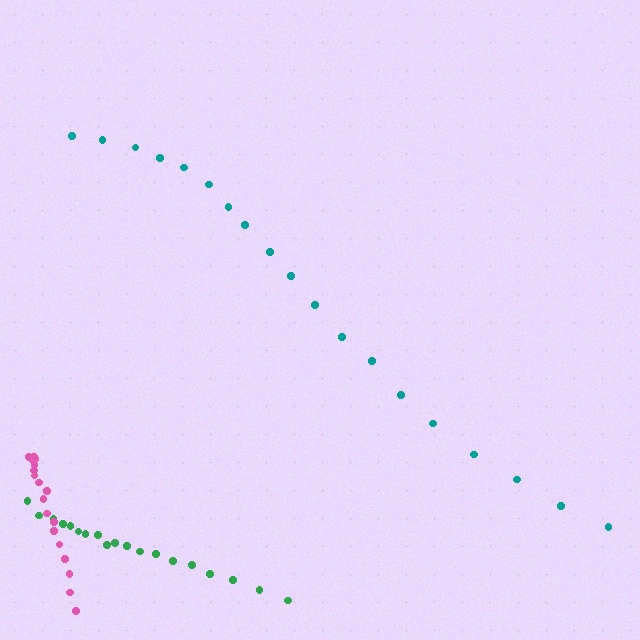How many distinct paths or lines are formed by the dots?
There are 3 distinct paths.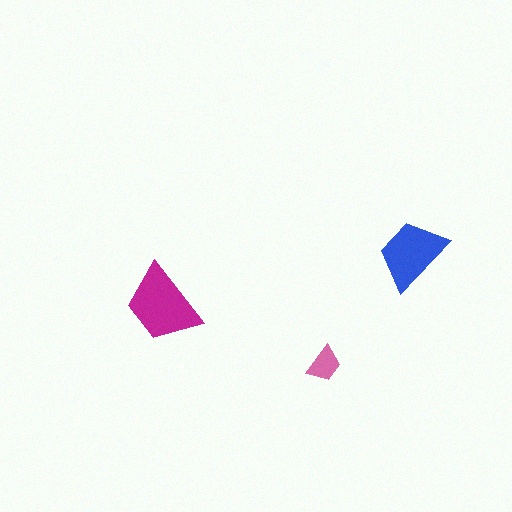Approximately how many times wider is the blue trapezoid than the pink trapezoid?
About 2 times wider.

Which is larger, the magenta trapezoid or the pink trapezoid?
The magenta one.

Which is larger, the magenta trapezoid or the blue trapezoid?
The magenta one.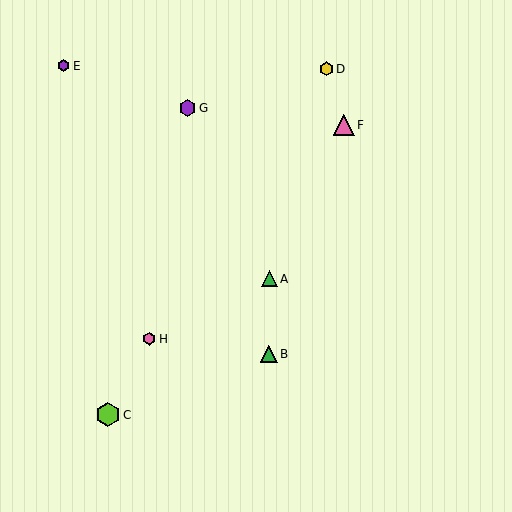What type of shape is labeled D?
Shape D is a yellow hexagon.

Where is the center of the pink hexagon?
The center of the pink hexagon is at (149, 339).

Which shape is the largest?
The lime hexagon (labeled C) is the largest.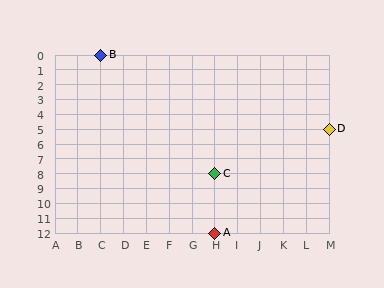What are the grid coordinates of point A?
Point A is at grid coordinates (H, 12).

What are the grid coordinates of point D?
Point D is at grid coordinates (M, 5).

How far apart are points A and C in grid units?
Points A and C are 4 rows apart.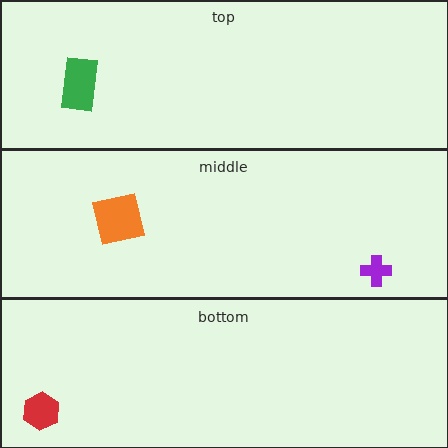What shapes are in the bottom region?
The red hexagon.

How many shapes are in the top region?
1.